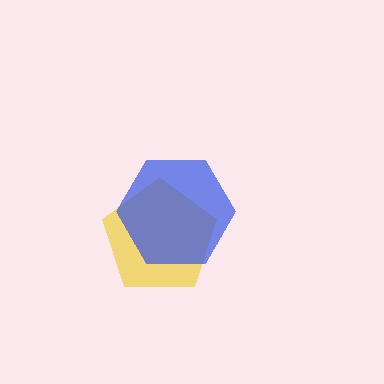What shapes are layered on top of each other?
The layered shapes are: a yellow pentagon, a blue hexagon.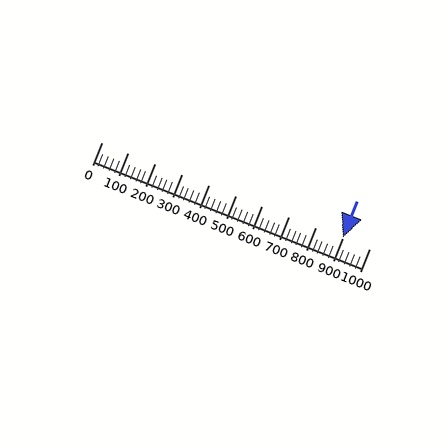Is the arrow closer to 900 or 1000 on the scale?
The arrow is closer to 900.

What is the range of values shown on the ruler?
The ruler shows values from 0 to 1000.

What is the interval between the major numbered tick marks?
The major tick marks are spaced 100 units apart.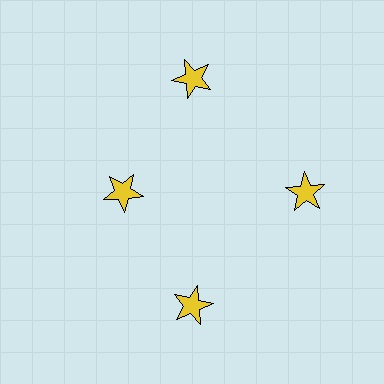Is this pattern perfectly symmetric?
No. The 4 yellow stars are arranged in a ring, but one element near the 9 o'clock position is pulled inward toward the center, breaking the 4-fold rotational symmetry.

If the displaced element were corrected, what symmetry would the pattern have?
It would have 4-fold rotational symmetry — the pattern would map onto itself every 90 degrees.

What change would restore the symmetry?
The symmetry would be restored by moving it outward, back onto the ring so that all 4 stars sit at equal angles and equal distance from the center.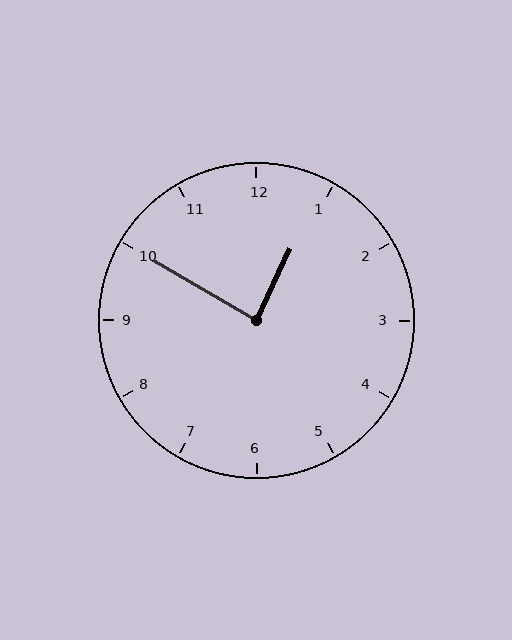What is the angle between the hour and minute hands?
Approximately 85 degrees.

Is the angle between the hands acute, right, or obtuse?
It is right.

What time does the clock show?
12:50.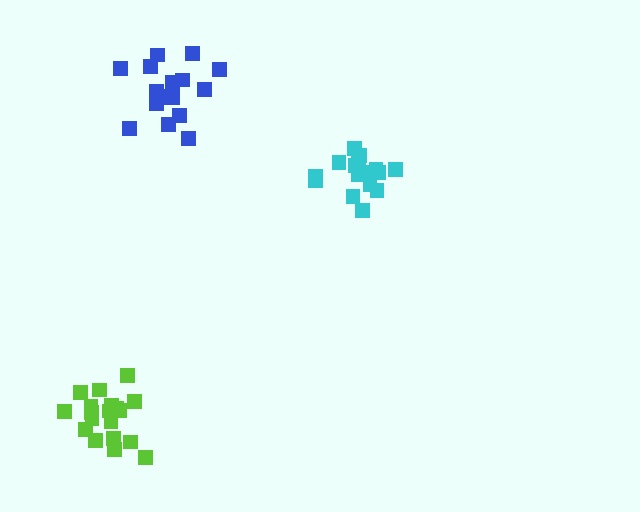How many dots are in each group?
Group 1: 17 dots, Group 2: 19 dots, Group 3: 19 dots (55 total).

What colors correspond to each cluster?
The clusters are colored: cyan, blue, lime.